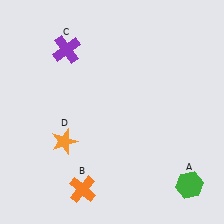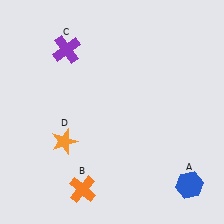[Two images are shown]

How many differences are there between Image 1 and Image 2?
There is 1 difference between the two images.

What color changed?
The hexagon (A) changed from green in Image 1 to blue in Image 2.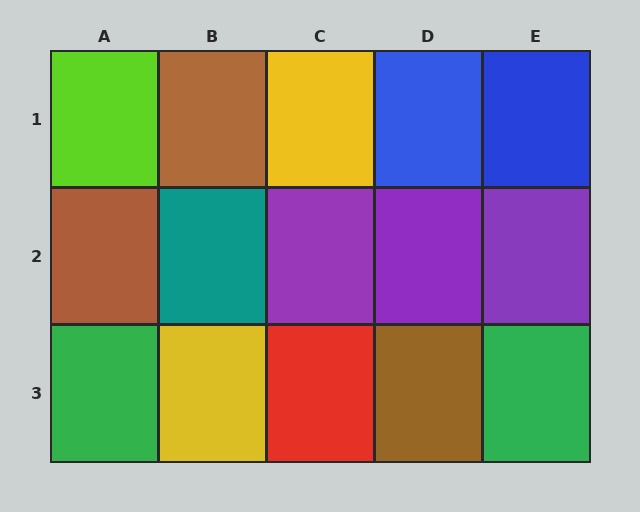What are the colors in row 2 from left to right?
Brown, teal, purple, purple, purple.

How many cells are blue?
2 cells are blue.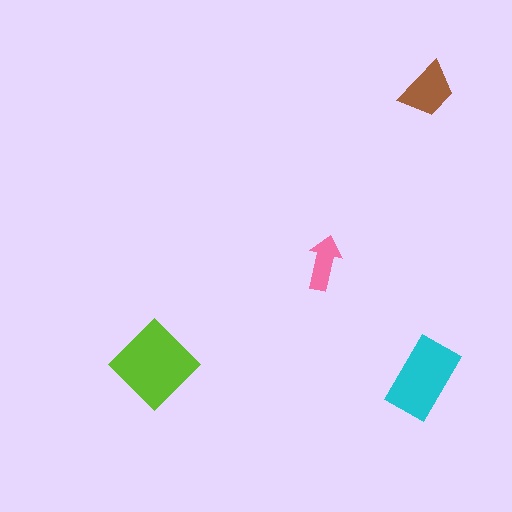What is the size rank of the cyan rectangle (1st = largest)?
2nd.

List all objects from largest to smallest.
The lime diamond, the cyan rectangle, the brown trapezoid, the pink arrow.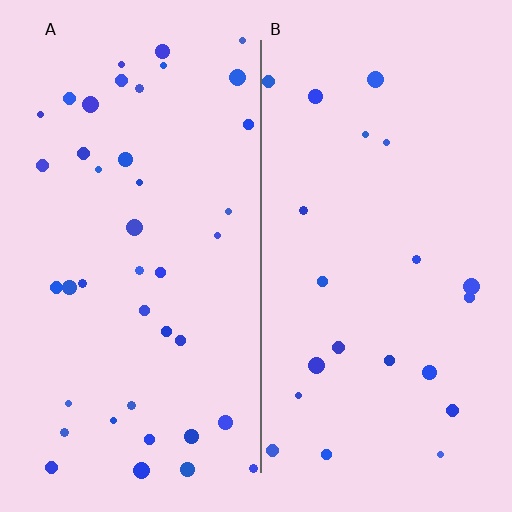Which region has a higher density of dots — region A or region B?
A (the left).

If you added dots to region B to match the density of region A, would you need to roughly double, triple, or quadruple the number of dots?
Approximately double.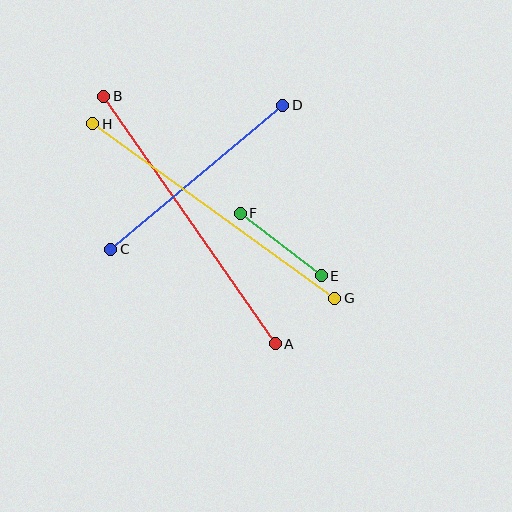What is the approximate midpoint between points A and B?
The midpoint is at approximately (189, 220) pixels.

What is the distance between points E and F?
The distance is approximately 103 pixels.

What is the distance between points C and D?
The distance is approximately 225 pixels.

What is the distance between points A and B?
The distance is approximately 301 pixels.